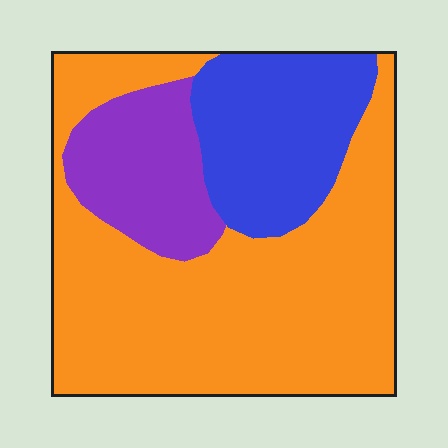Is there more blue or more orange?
Orange.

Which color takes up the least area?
Purple, at roughly 15%.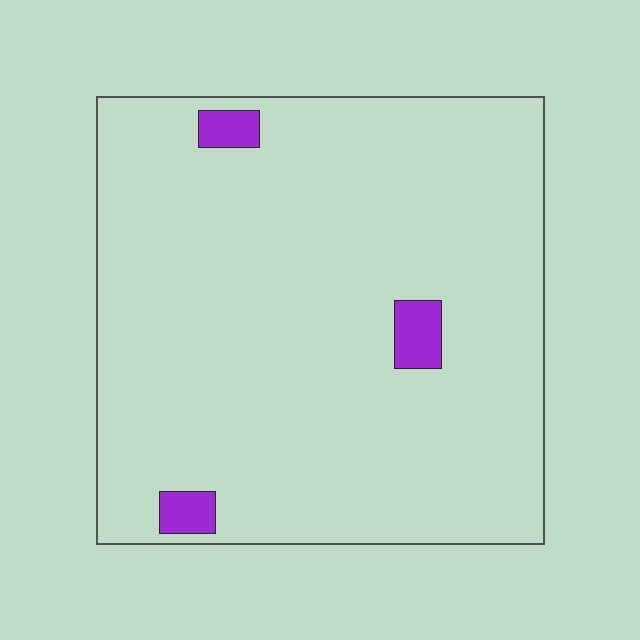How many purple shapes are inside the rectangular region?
3.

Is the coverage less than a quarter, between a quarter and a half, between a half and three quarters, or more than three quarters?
Less than a quarter.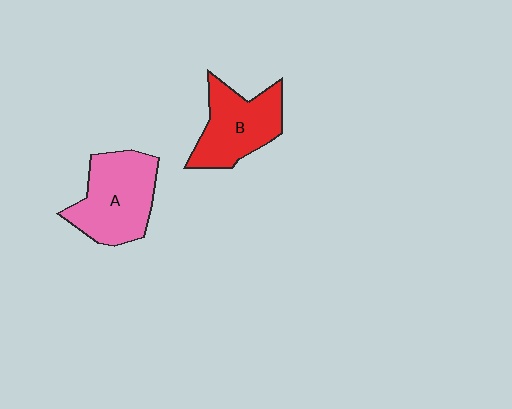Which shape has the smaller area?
Shape B (red).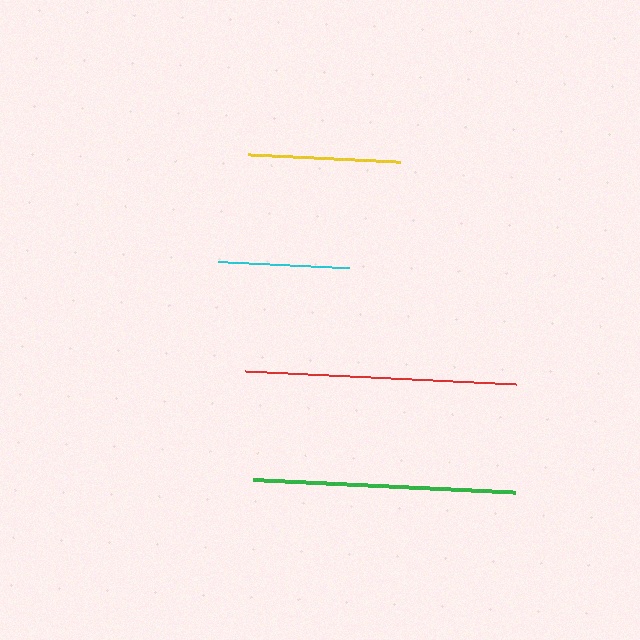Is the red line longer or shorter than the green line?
The red line is longer than the green line.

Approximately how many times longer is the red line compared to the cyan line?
The red line is approximately 2.1 times the length of the cyan line.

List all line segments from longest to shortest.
From longest to shortest: red, green, yellow, cyan.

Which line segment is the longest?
The red line is the longest at approximately 271 pixels.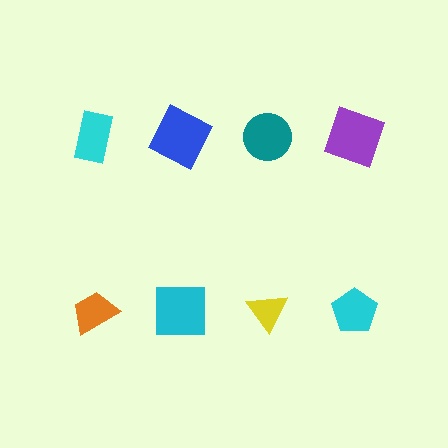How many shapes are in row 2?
4 shapes.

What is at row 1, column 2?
A blue square.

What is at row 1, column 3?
A teal circle.